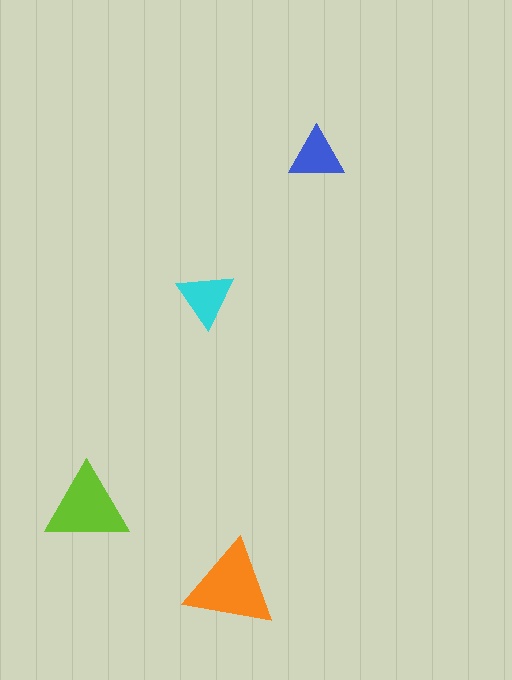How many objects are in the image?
There are 4 objects in the image.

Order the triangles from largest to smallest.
the orange one, the lime one, the cyan one, the blue one.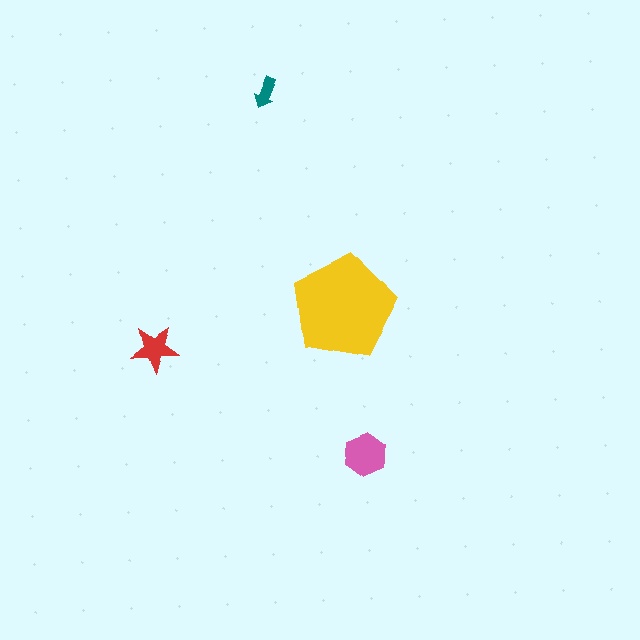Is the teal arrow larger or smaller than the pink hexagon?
Smaller.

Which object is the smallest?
The teal arrow.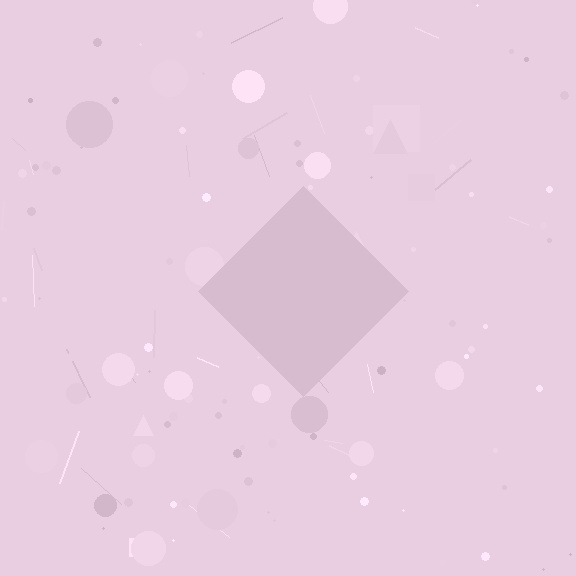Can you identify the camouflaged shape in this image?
The camouflaged shape is a diamond.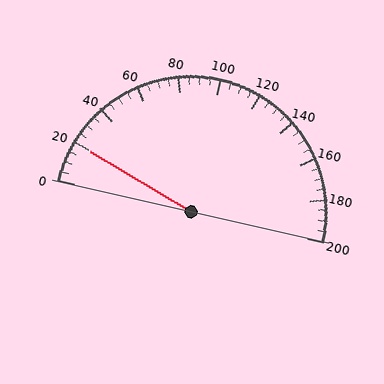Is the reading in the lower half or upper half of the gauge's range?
The reading is in the lower half of the range (0 to 200).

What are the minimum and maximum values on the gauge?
The gauge ranges from 0 to 200.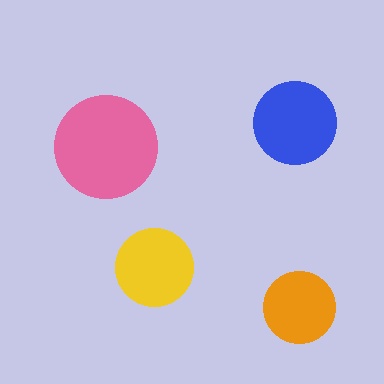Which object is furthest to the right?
The orange circle is rightmost.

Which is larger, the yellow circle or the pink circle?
The pink one.